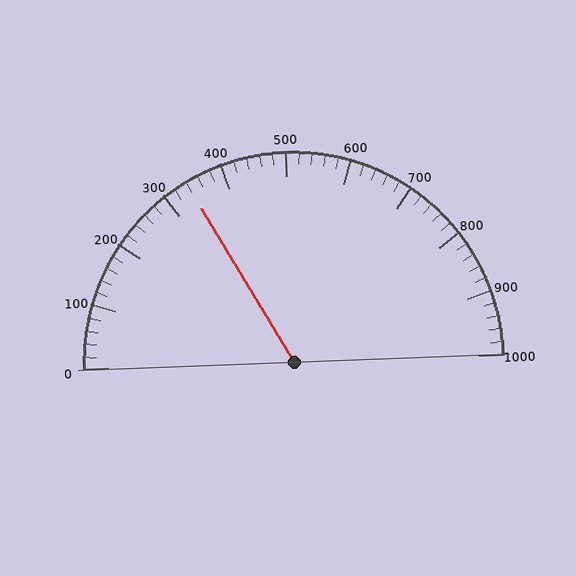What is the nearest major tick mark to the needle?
The nearest major tick mark is 300.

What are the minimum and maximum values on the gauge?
The gauge ranges from 0 to 1000.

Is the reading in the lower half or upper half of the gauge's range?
The reading is in the lower half of the range (0 to 1000).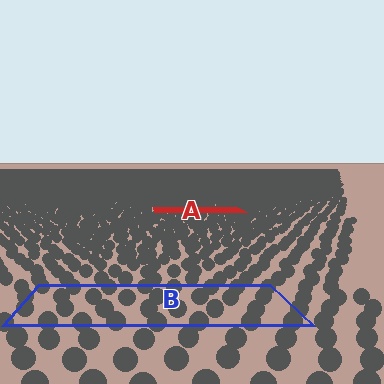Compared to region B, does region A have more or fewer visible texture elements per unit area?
Region A has more texture elements per unit area — they are packed more densely because it is farther away.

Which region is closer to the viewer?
Region B is closer. The texture elements there are larger and more spread out.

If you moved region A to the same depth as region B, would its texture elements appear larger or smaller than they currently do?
They would appear larger. At a closer depth, the same texture elements are projected at a bigger on-screen size.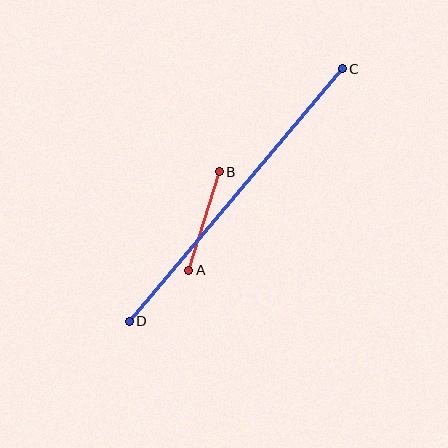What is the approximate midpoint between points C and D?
The midpoint is at approximately (236, 195) pixels.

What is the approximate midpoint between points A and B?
The midpoint is at approximately (204, 221) pixels.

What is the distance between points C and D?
The distance is approximately 330 pixels.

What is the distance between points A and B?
The distance is approximately 103 pixels.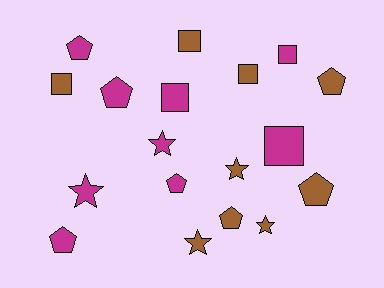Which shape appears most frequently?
Pentagon, with 7 objects.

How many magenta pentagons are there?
There are 4 magenta pentagons.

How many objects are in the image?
There are 18 objects.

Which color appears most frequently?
Brown, with 9 objects.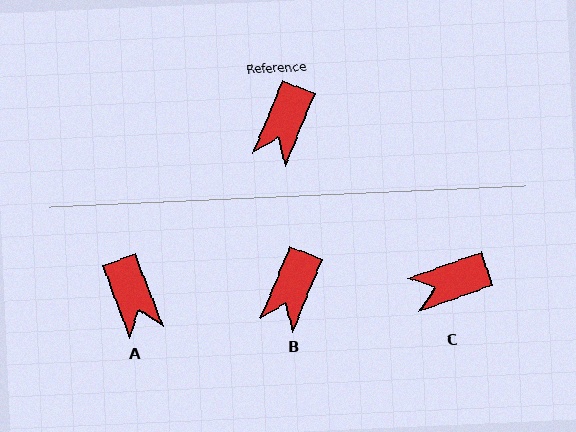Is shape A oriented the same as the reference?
No, it is off by about 43 degrees.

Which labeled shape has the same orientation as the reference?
B.